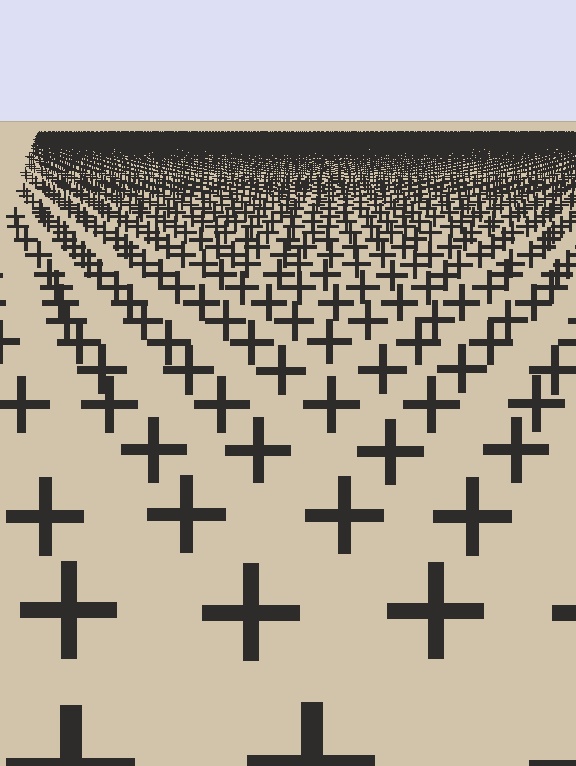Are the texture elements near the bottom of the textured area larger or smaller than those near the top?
Larger. Near the bottom, elements are closer to the viewer and appear at a bigger on-screen size.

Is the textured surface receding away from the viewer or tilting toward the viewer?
The surface is receding away from the viewer. Texture elements get smaller and denser toward the top.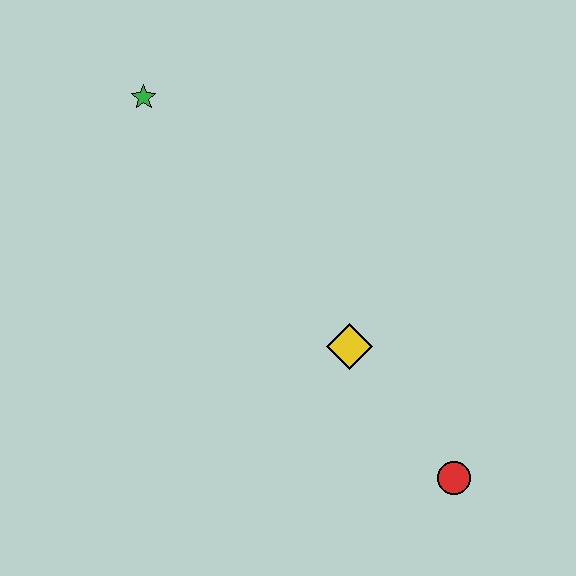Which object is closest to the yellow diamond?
The red circle is closest to the yellow diamond.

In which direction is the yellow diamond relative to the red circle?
The yellow diamond is above the red circle.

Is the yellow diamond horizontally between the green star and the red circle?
Yes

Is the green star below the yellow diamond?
No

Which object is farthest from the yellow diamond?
The green star is farthest from the yellow diamond.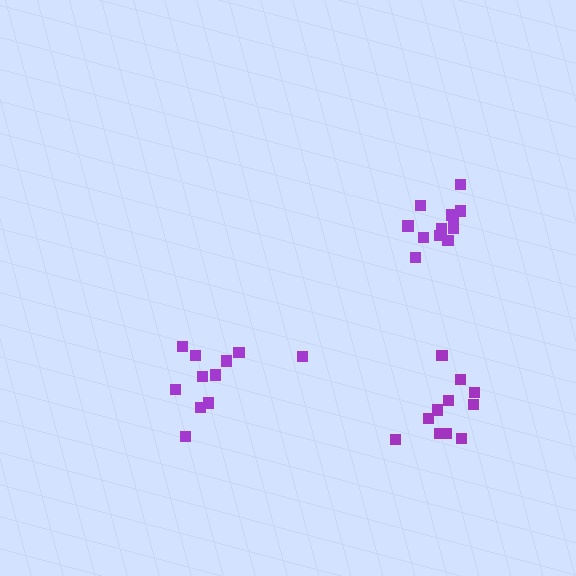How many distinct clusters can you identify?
There are 3 distinct clusters.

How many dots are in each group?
Group 1: 11 dots, Group 2: 11 dots, Group 3: 12 dots (34 total).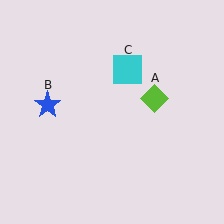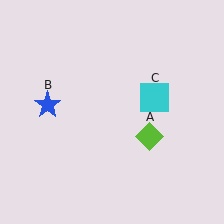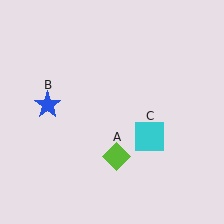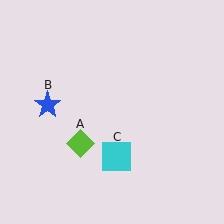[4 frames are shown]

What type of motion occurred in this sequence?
The lime diamond (object A), cyan square (object C) rotated clockwise around the center of the scene.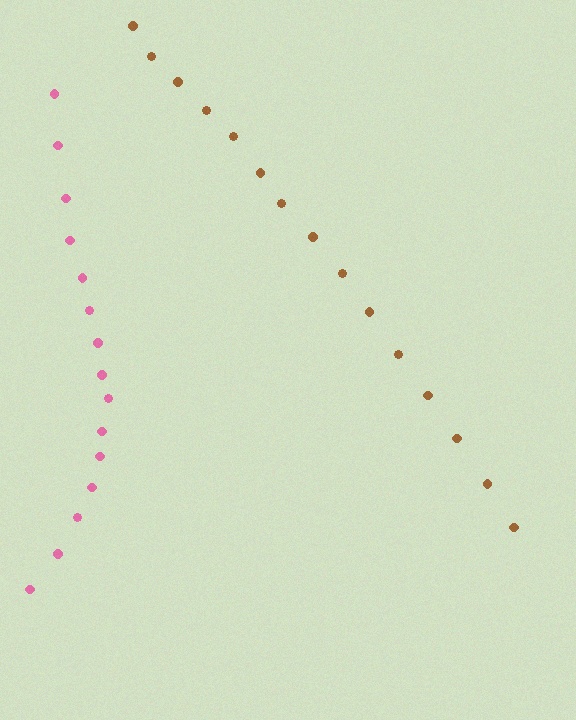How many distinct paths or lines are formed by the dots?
There are 2 distinct paths.